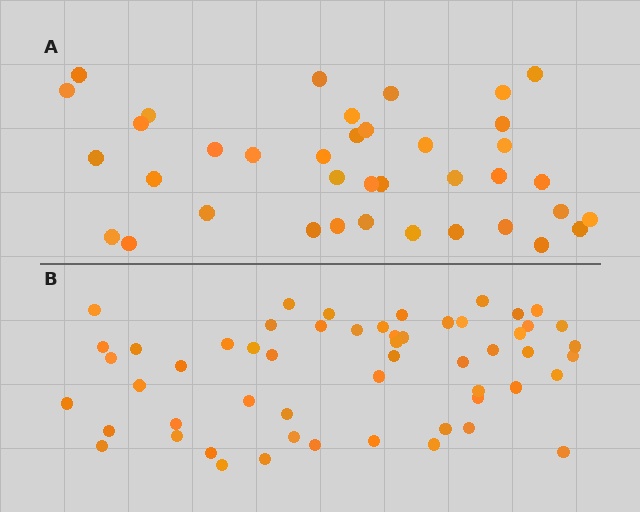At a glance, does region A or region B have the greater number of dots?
Region B (the bottom region) has more dots.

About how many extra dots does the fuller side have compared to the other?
Region B has approximately 15 more dots than region A.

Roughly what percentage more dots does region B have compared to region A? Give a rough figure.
About 45% more.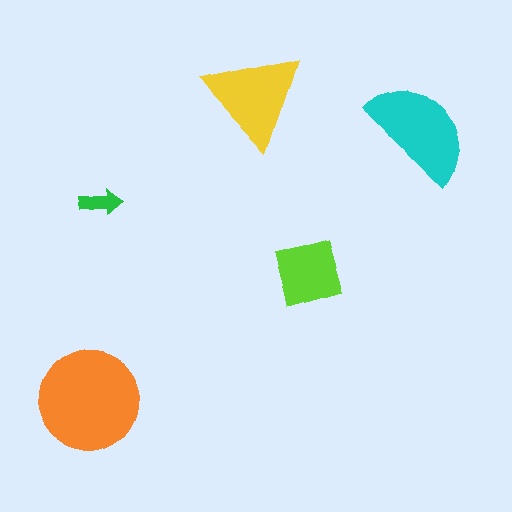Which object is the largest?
The orange circle.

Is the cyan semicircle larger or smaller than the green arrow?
Larger.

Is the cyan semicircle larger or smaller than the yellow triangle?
Larger.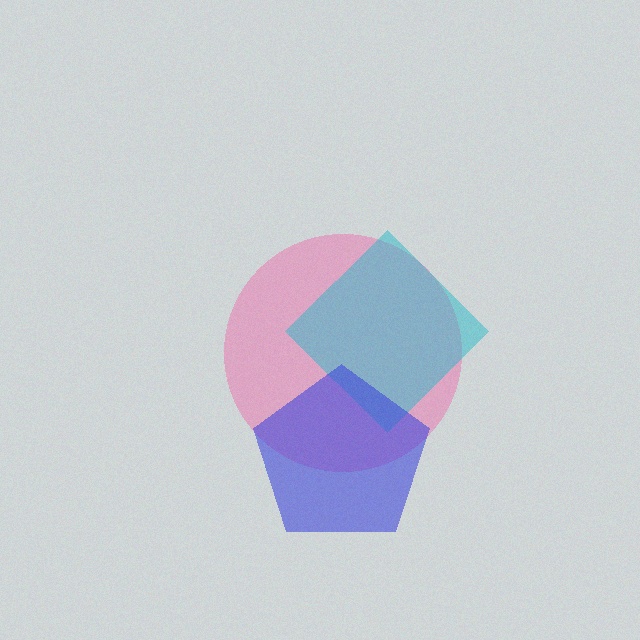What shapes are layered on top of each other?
The layered shapes are: a pink circle, a cyan diamond, a blue pentagon.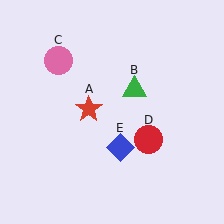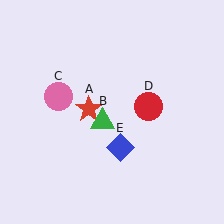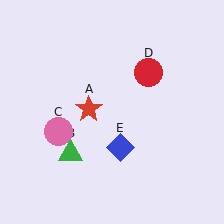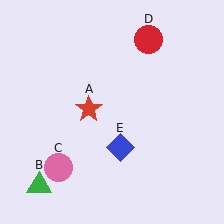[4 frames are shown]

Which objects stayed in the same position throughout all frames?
Red star (object A) and blue diamond (object E) remained stationary.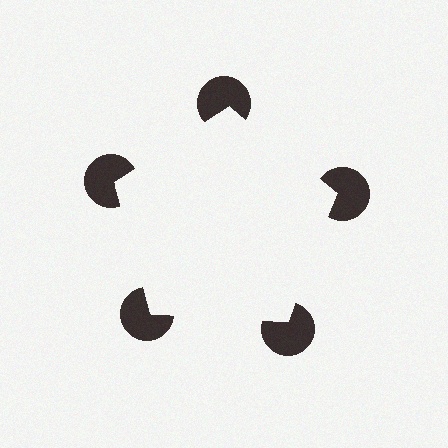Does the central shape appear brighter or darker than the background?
It typically appears slightly brighter than the background, even though no actual brightness change is drawn.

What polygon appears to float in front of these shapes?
An illusory pentagon — its edges are inferred from the aligned wedge cuts in the pac-man discs, not physically drawn.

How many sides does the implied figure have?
5 sides.